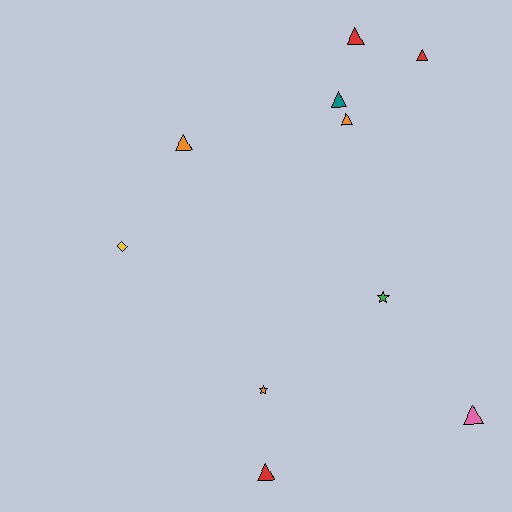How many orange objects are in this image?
There are 3 orange objects.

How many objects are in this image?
There are 10 objects.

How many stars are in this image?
There are 2 stars.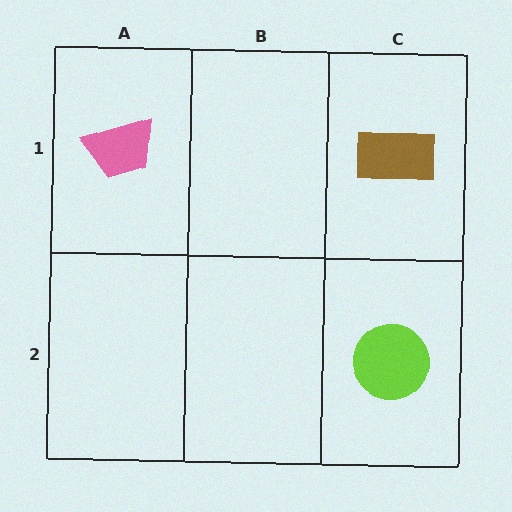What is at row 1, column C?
A brown rectangle.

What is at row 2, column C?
A lime circle.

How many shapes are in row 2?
1 shape.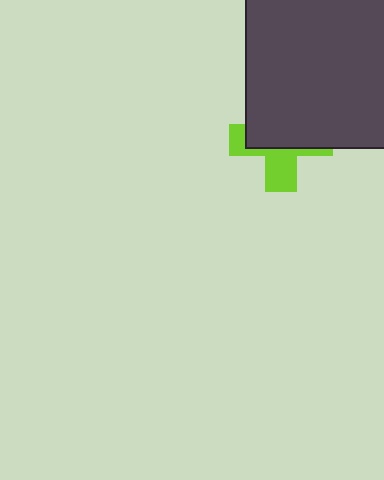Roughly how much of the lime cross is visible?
A small part of it is visible (roughly 39%).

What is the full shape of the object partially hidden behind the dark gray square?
The partially hidden object is a lime cross.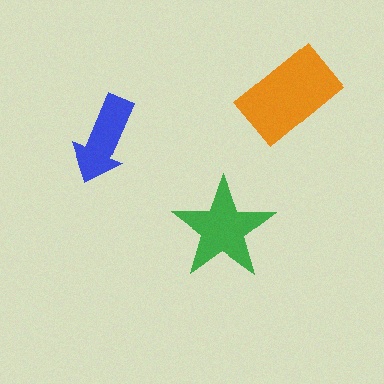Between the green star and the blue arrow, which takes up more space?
The green star.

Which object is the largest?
The orange rectangle.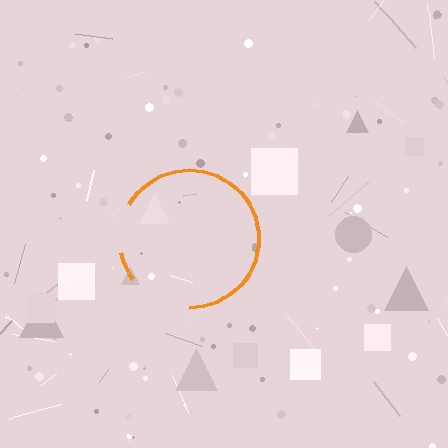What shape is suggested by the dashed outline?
The dashed outline suggests a circle.